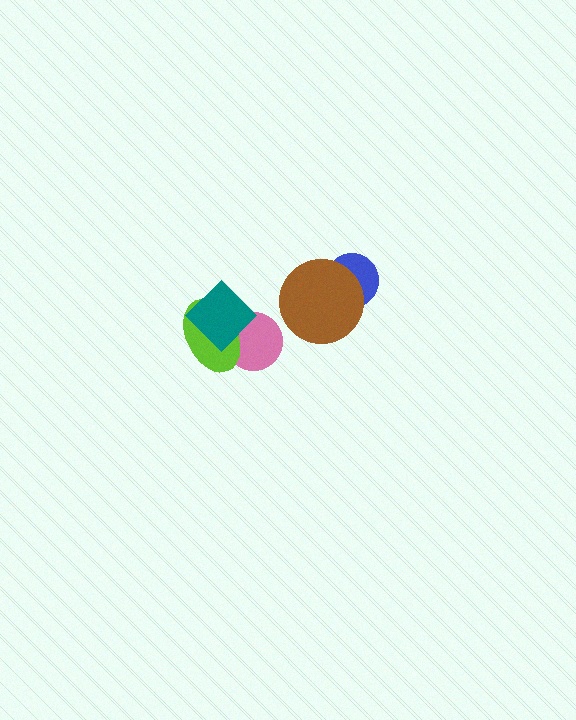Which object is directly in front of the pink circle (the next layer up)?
The lime ellipse is directly in front of the pink circle.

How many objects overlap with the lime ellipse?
2 objects overlap with the lime ellipse.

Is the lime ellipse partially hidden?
Yes, it is partially covered by another shape.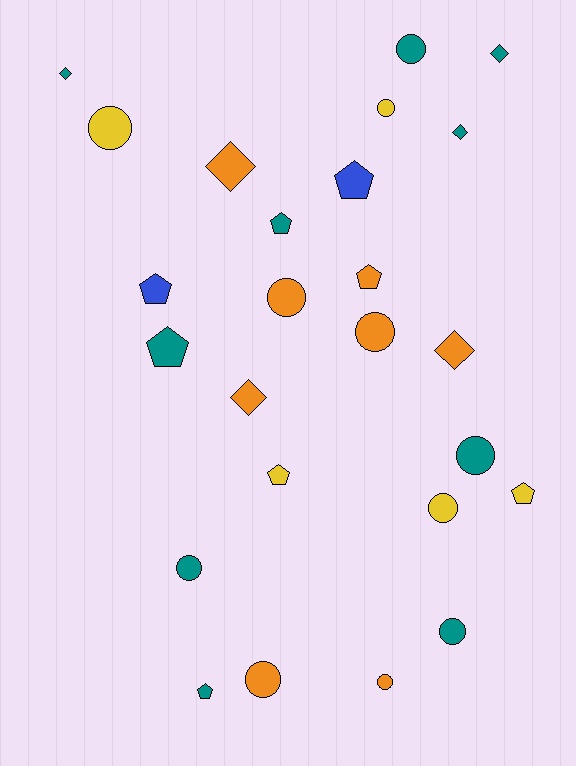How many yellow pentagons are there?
There are 2 yellow pentagons.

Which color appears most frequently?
Teal, with 10 objects.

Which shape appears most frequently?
Circle, with 11 objects.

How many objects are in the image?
There are 25 objects.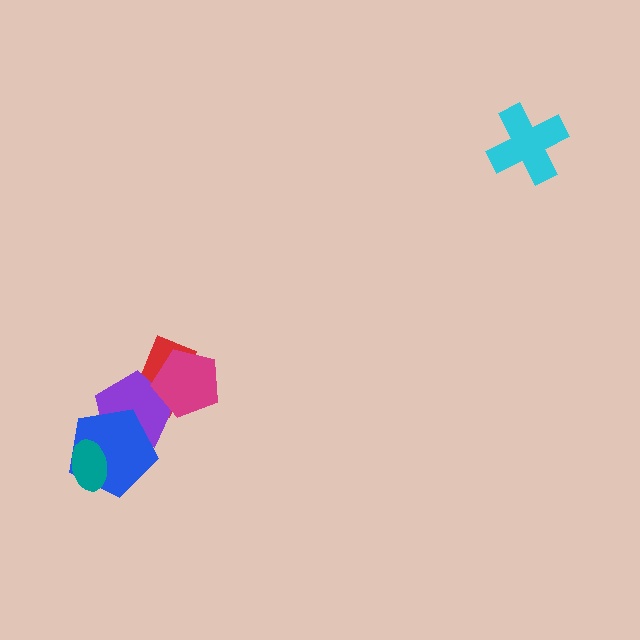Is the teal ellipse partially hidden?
No, no other shape covers it.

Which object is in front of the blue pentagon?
The teal ellipse is in front of the blue pentagon.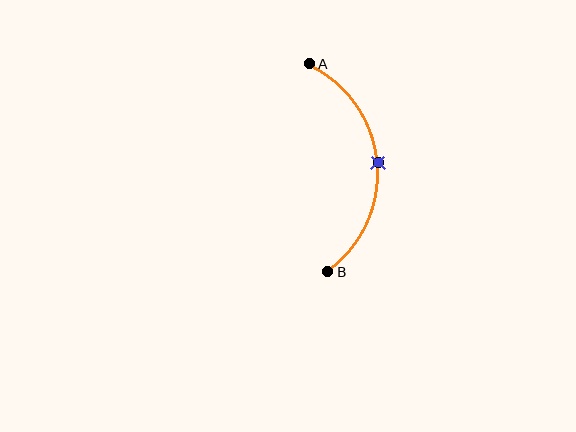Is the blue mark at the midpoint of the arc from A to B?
Yes. The blue mark lies on the arc at equal arc-length from both A and B — it is the arc midpoint.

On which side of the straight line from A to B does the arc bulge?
The arc bulges to the right of the straight line connecting A and B.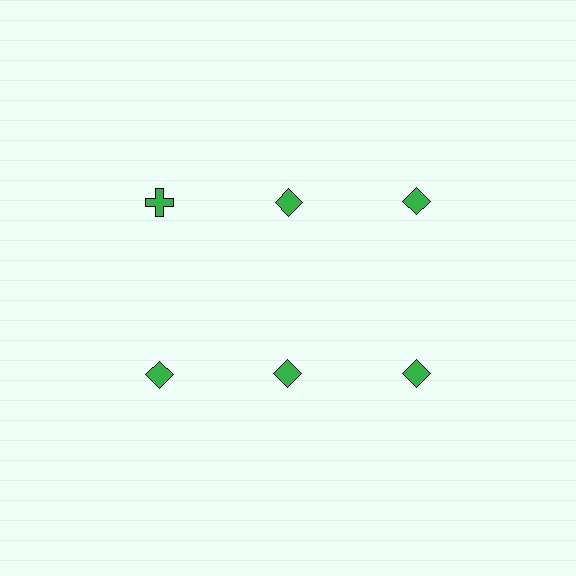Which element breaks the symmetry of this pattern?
The green cross in the top row, leftmost column breaks the symmetry. All other shapes are green diamonds.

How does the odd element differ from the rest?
It has a different shape: cross instead of diamond.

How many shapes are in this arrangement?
There are 6 shapes arranged in a grid pattern.